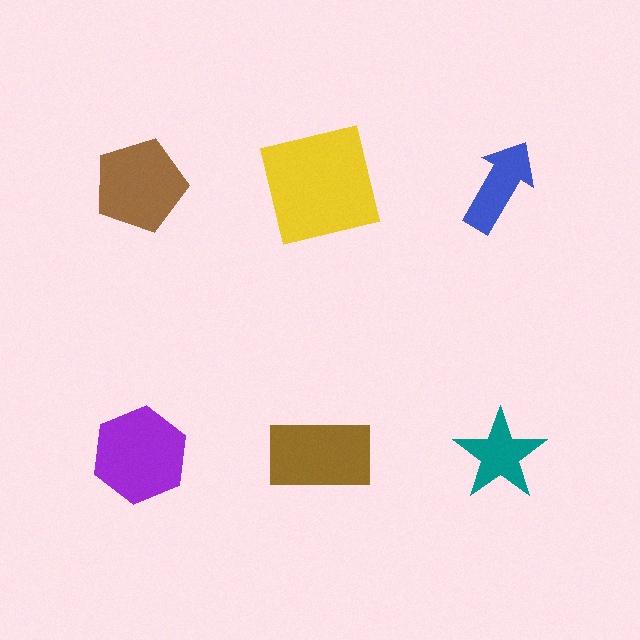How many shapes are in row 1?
3 shapes.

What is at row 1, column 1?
A brown pentagon.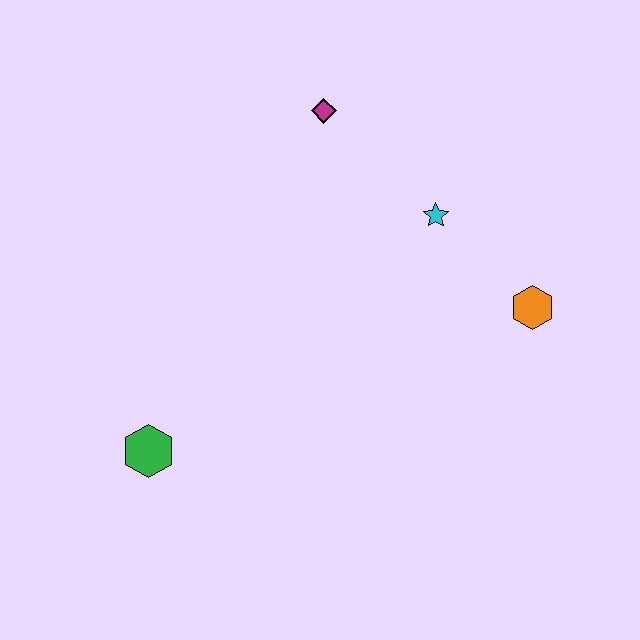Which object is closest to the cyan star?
The orange hexagon is closest to the cyan star.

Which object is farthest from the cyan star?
The green hexagon is farthest from the cyan star.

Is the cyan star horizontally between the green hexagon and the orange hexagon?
Yes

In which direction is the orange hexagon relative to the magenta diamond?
The orange hexagon is to the right of the magenta diamond.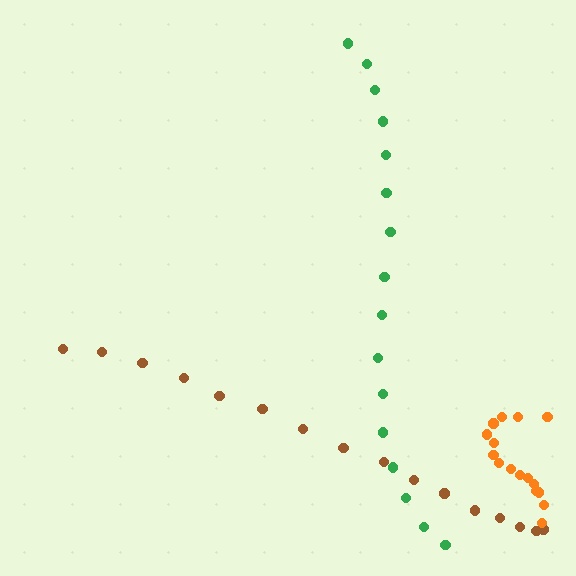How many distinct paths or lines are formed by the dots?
There are 3 distinct paths.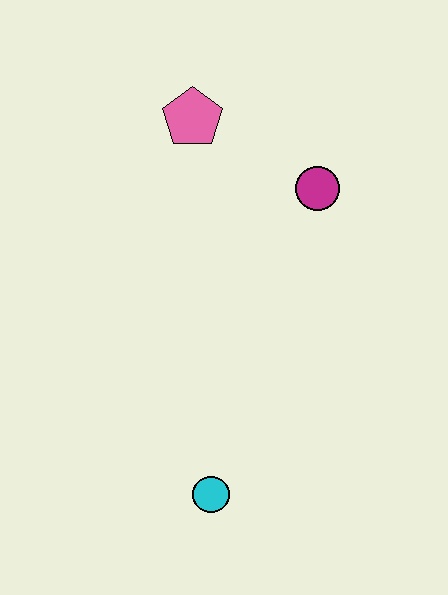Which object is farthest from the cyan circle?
The pink pentagon is farthest from the cyan circle.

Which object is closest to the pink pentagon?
The magenta circle is closest to the pink pentagon.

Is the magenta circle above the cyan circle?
Yes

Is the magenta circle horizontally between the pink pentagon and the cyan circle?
No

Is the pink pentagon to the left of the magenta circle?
Yes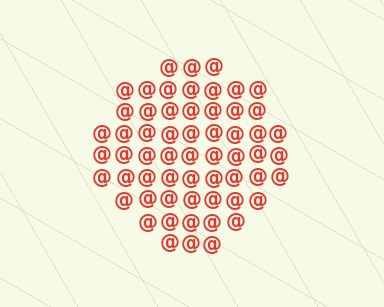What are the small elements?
The small elements are at signs.